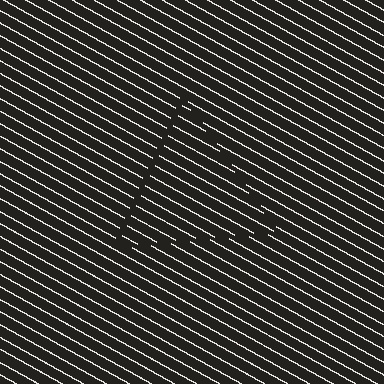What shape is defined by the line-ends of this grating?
An illusory triangle. The interior of the shape contains the same grating, shifted by half a period — the contour is defined by the phase discontinuity where line-ends from the inner and outer gratings abut.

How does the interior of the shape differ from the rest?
The interior of the shape contains the same grating, shifted by half a period — the contour is defined by the phase discontinuity where line-ends from the inner and outer gratings abut.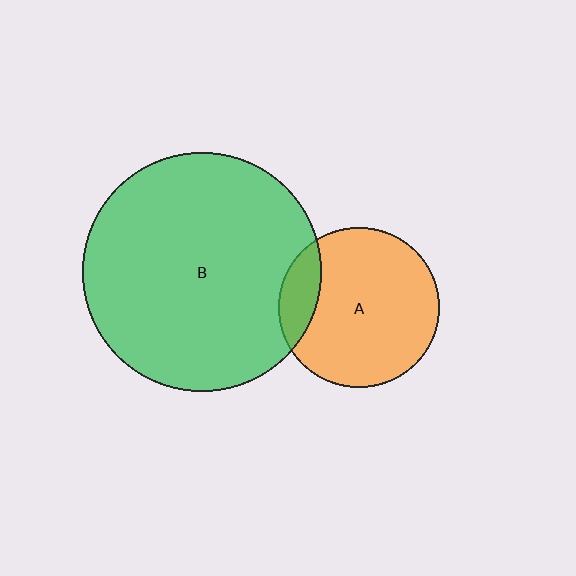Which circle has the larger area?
Circle B (green).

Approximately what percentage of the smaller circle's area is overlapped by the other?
Approximately 15%.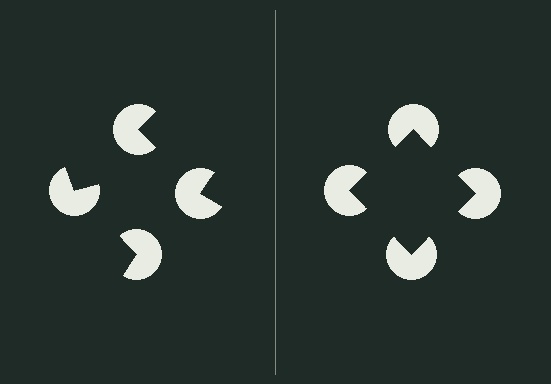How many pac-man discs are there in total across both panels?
8 — 4 on each side.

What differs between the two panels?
The pac-man discs are positioned identically on both sides; only the wedge orientations differ. On the right they align to a square; on the left they are misaligned.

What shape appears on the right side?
An illusory square.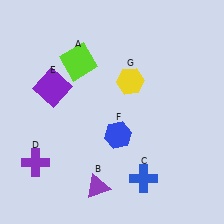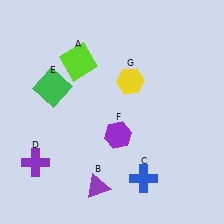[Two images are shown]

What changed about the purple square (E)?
In Image 1, E is purple. In Image 2, it changed to green.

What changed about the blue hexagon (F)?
In Image 1, F is blue. In Image 2, it changed to purple.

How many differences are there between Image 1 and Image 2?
There are 2 differences between the two images.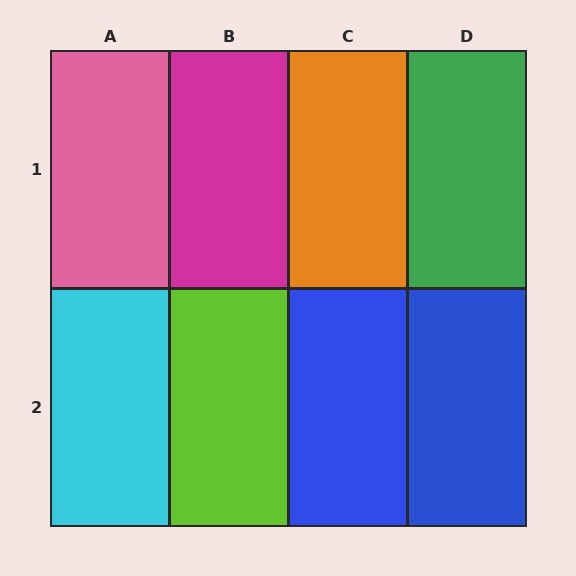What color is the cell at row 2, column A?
Cyan.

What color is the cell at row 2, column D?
Blue.